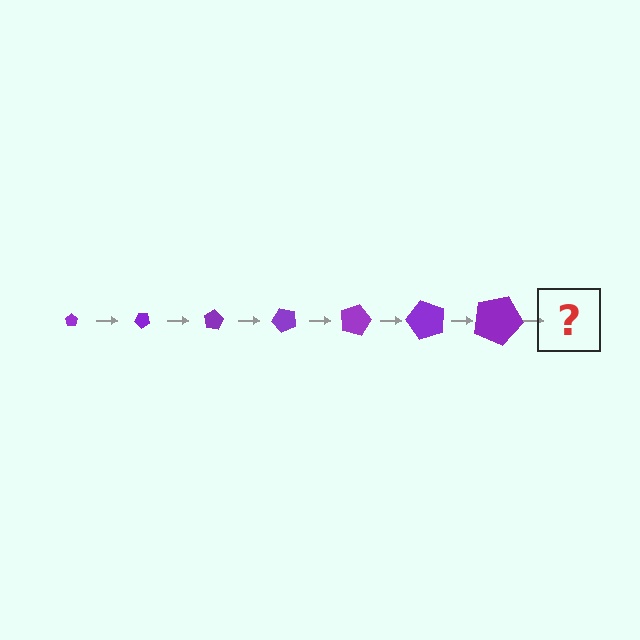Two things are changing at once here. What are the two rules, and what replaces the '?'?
The two rules are that the pentagon grows larger each step and it rotates 40 degrees each step. The '?' should be a pentagon, larger than the previous one and rotated 280 degrees from the start.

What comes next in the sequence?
The next element should be a pentagon, larger than the previous one and rotated 280 degrees from the start.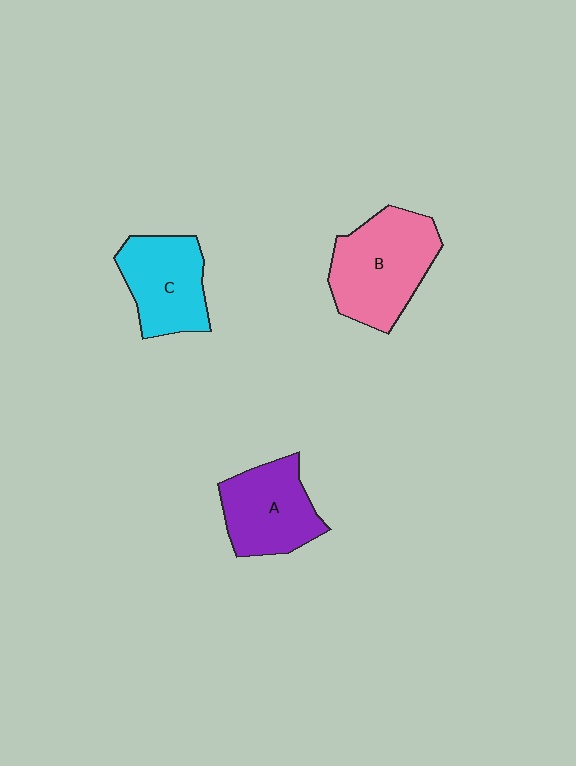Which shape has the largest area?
Shape B (pink).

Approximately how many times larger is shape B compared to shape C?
Approximately 1.3 times.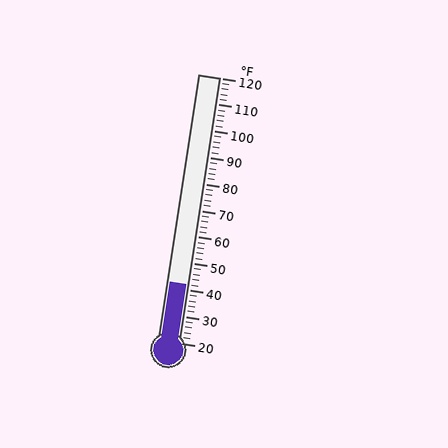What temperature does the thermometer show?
The thermometer shows approximately 42°F.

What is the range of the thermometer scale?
The thermometer scale ranges from 20°F to 120°F.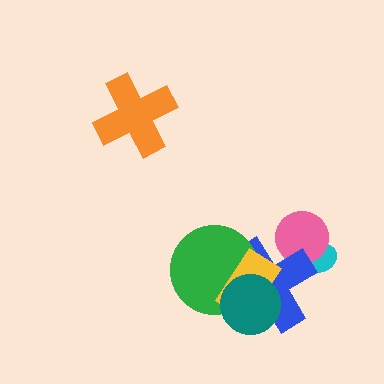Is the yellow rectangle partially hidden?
Yes, it is partially covered by another shape.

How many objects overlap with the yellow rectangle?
3 objects overlap with the yellow rectangle.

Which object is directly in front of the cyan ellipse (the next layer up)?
The pink circle is directly in front of the cyan ellipse.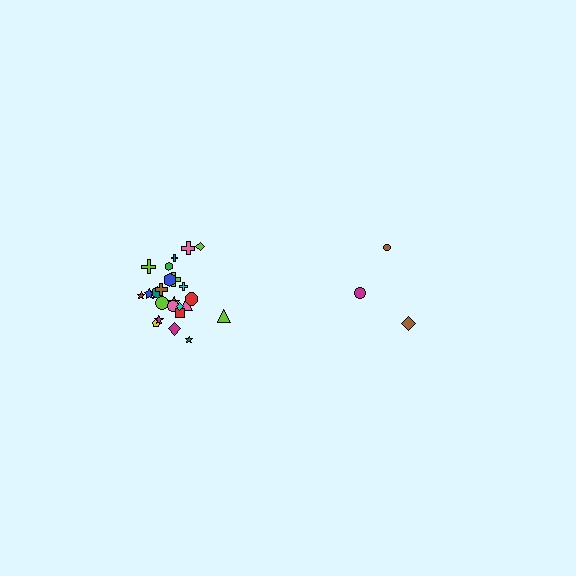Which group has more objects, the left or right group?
The left group.